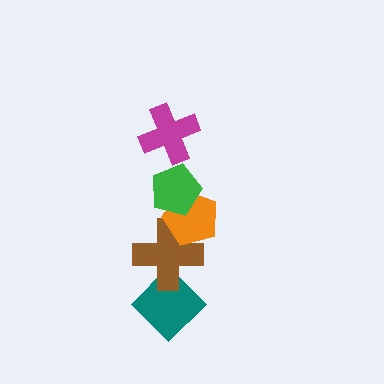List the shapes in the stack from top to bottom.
From top to bottom: the magenta cross, the green pentagon, the orange pentagon, the brown cross, the teal diamond.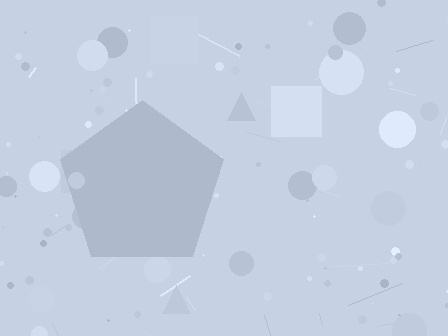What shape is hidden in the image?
A pentagon is hidden in the image.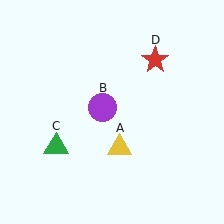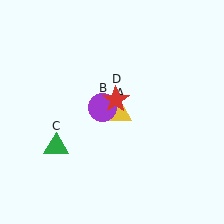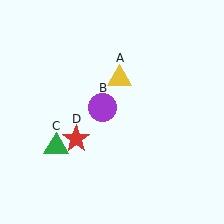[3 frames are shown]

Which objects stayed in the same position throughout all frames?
Purple circle (object B) and green triangle (object C) remained stationary.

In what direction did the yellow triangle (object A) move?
The yellow triangle (object A) moved up.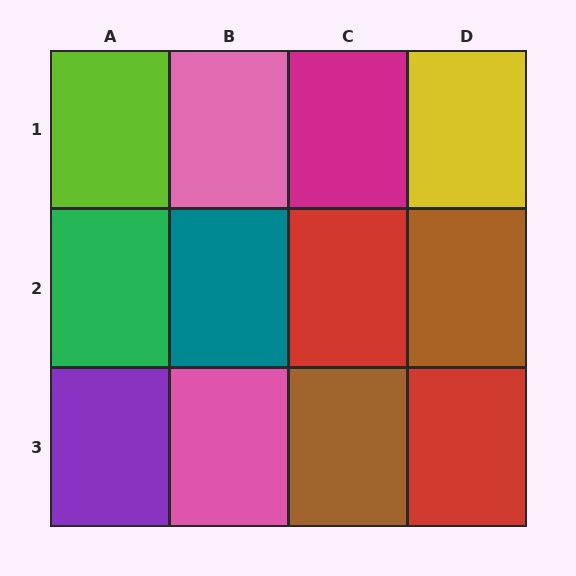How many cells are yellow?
1 cell is yellow.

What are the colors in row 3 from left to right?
Purple, pink, brown, red.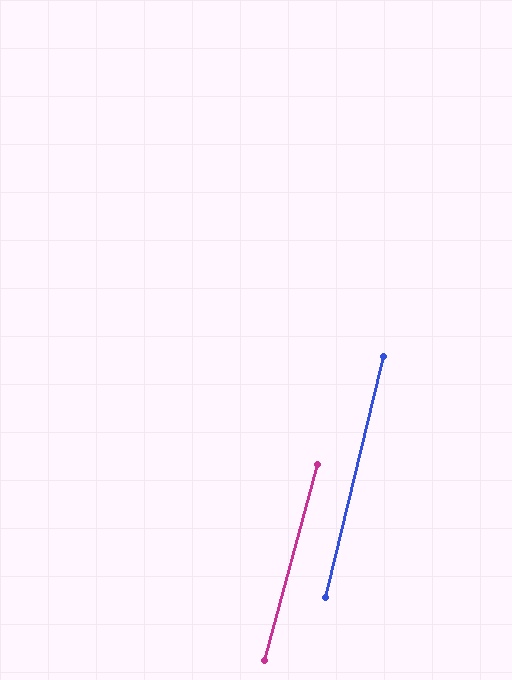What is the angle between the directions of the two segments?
Approximately 2 degrees.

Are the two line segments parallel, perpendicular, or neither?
Parallel — their directions differ by only 1.5°.